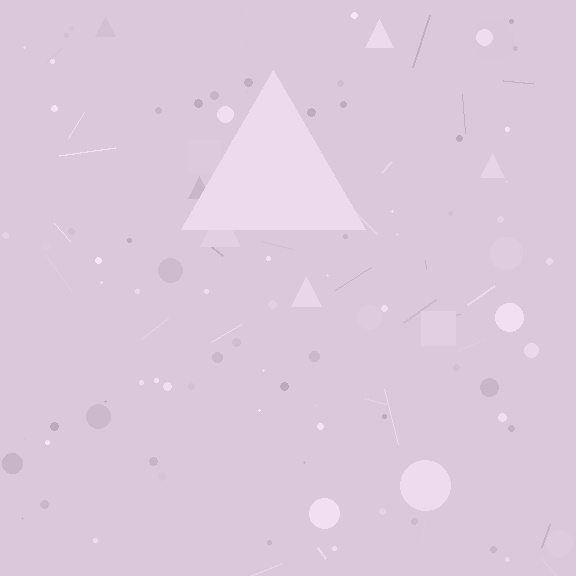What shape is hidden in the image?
A triangle is hidden in the image.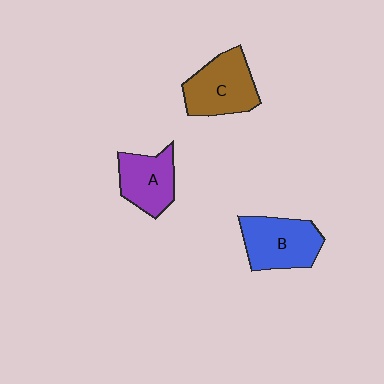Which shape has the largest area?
Shape B (blue).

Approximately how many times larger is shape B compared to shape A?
Approximately 1.2 times.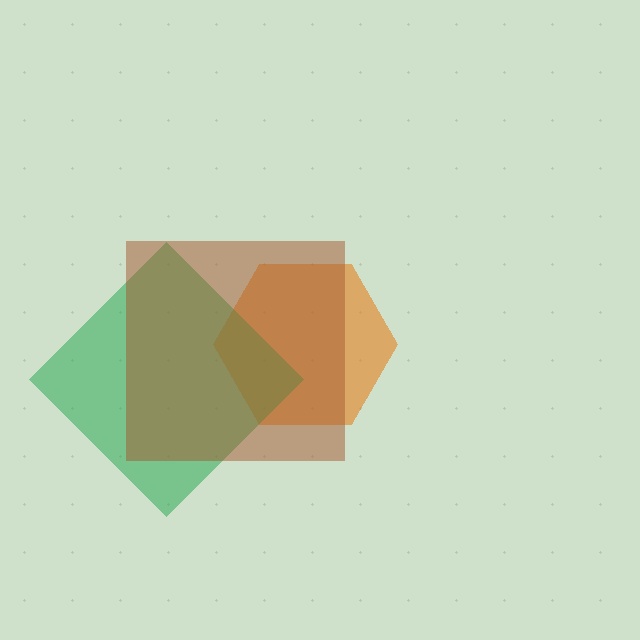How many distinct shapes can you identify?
There are 3 distinct shapes: an orange hexagon, a green diamond, a brown square.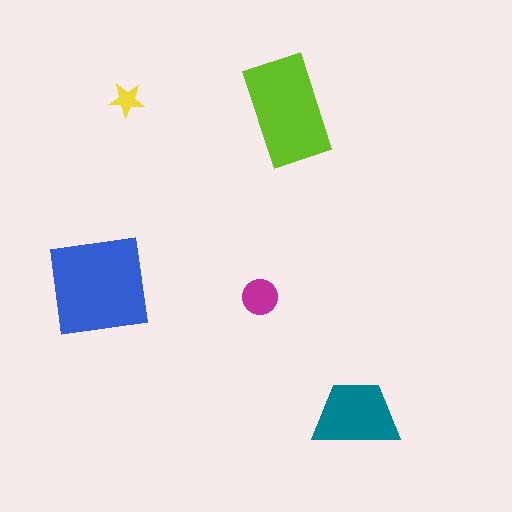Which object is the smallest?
The yellow star.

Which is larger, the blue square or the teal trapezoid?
The blue square.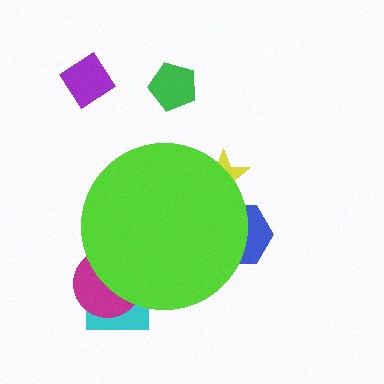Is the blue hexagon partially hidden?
Yes, the blue hexagon is partially hidden behind the lime circle.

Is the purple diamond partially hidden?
No, the purple diamond is fully visible.